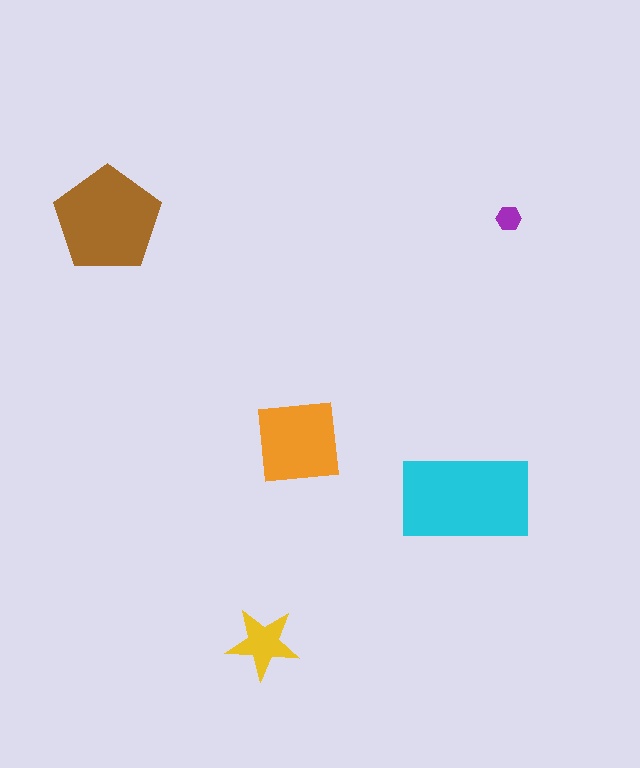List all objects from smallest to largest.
The purple hexagon, the yellow star, the orange square, the brown pentagon, the cyan rectangle.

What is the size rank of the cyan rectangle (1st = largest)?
1st.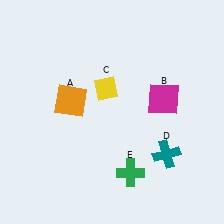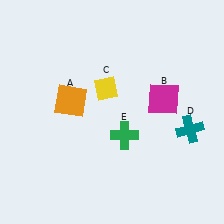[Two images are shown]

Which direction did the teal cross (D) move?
The teal cross (D) moved up.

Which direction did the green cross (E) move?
The green cross (E) moved up.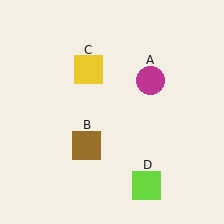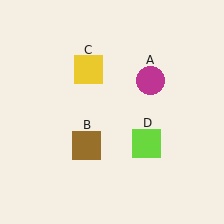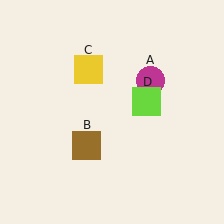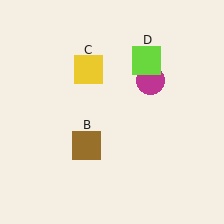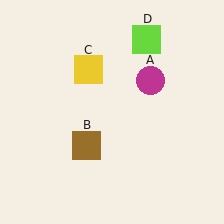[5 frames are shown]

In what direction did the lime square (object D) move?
The lime square (object D) moved up.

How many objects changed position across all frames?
1 object changed position: lime square (object D).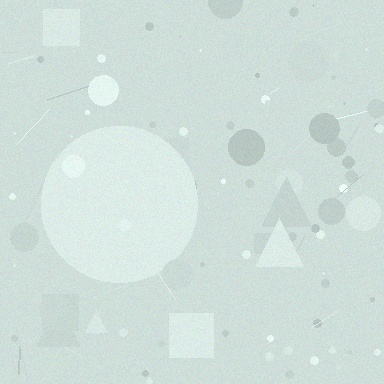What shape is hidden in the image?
A circle is hidden in the image.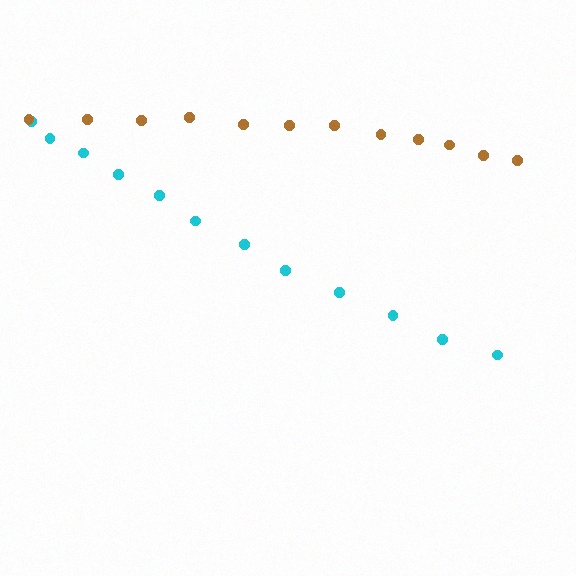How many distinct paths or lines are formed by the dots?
There are 2 distinct paths.